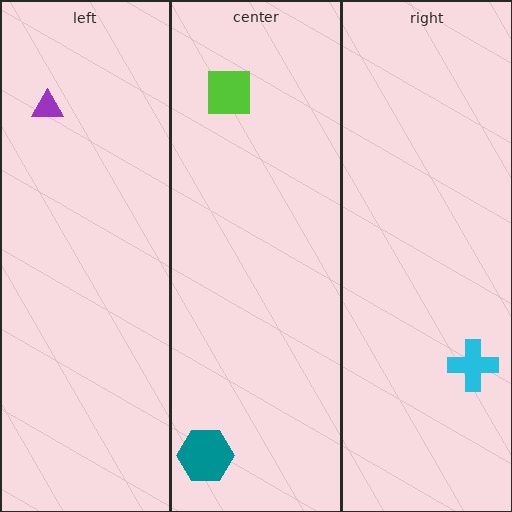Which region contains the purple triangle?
The left region.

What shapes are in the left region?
The purple triangle.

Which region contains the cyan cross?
The right region.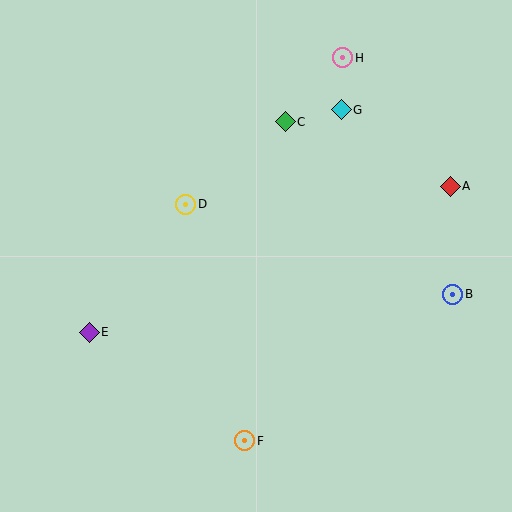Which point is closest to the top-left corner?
Point D is closest to the top-left corner.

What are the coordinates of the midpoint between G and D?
The midpoint between G and D is at (264, 157).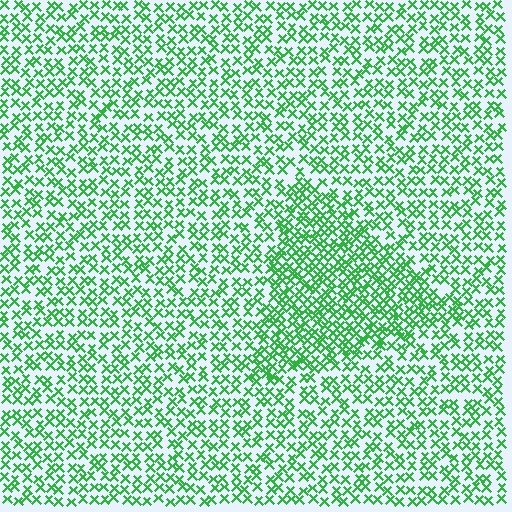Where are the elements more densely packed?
The elements are more densely packed inside the triangle boundary.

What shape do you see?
I see a triangle.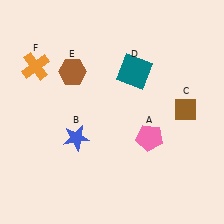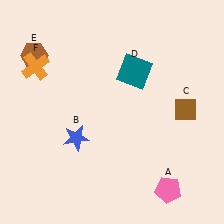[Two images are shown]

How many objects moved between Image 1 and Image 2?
2 objects moved between the two images.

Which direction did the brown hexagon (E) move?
The brown hexagon (E) moved left.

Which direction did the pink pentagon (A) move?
The pink pentagon (A) moved down.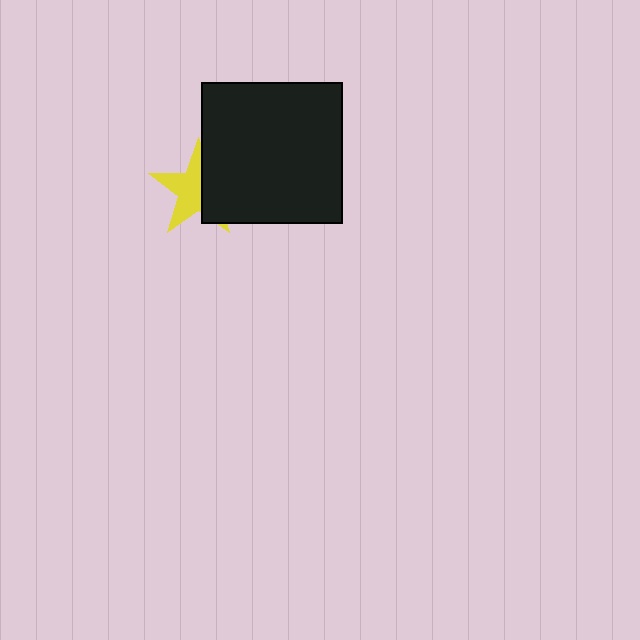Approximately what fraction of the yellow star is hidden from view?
Roughly 42% of the yellow star is hidden behind the black square.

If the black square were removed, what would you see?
You would see the complete yellow star.